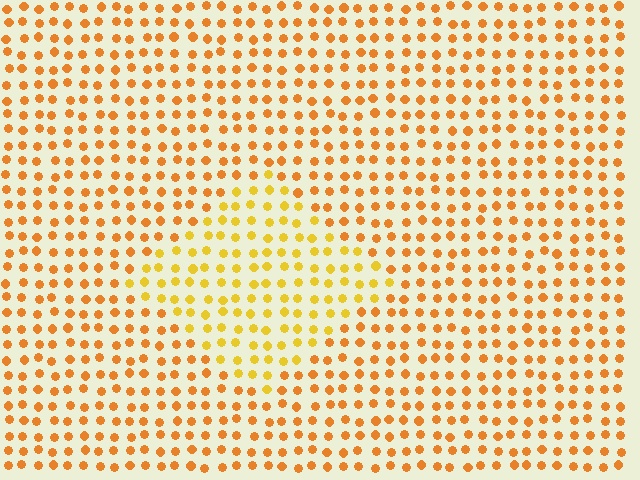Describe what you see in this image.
The image is filled with small orange elements in a uniform arrangement. A diamond-shaped region is visible where the elements are tinted to a slightly different hue, forming a subtle color boundary.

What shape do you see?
I see a diamond.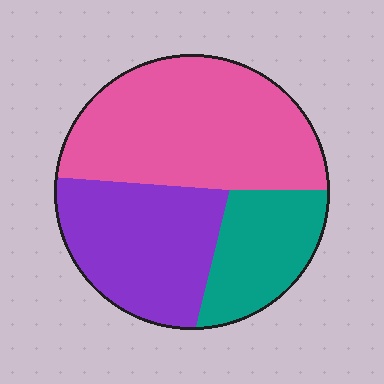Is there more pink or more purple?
Pink.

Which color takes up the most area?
Pink, at roughly 45%.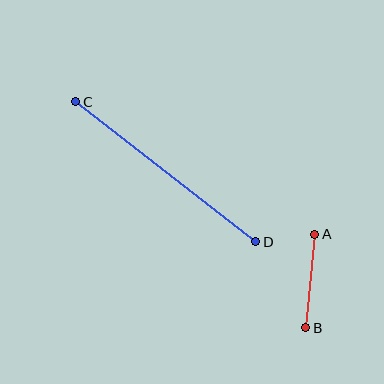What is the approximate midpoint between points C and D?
The midpoint is at approximately (166, 172) pixels.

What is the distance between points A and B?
The distance is approximately 94 pixels.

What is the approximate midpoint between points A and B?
The midpoint is at approximately (310, 281) pixels.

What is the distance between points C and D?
The distance is approximately 228 pixels.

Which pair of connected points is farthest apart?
Points C and D are farthest apart.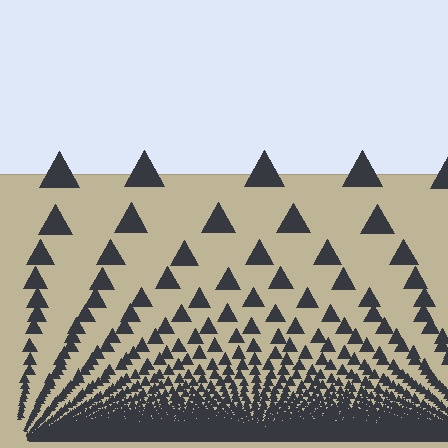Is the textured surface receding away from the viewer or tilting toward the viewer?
The surface appears to tilt toward the viewer. Texture elements get larger and sparser toward the top.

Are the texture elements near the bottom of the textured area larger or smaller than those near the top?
Smaller. The gradient is inverted — elements near the bottom are smaller and denser.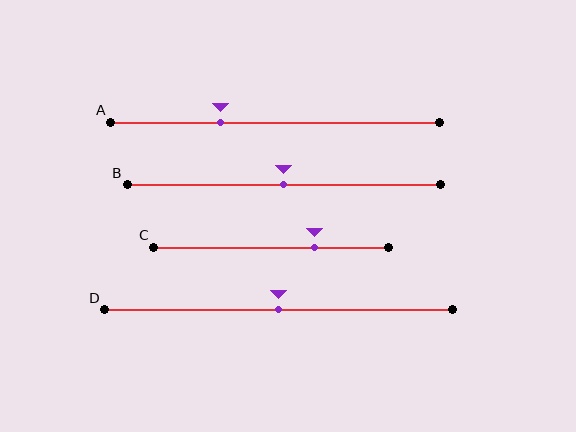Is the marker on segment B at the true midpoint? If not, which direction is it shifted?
Yes, the marker on segment B is at the true midpoint.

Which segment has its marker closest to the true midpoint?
Segment B has its marker closest to the true midpoint.